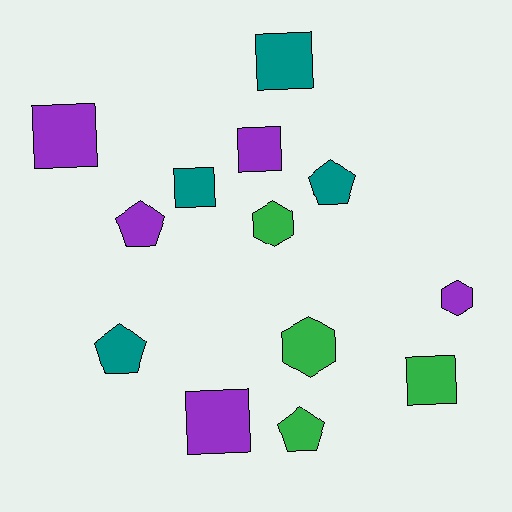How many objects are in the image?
There are 13 objects.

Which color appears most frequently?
Purple, with 5 objects.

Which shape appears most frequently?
Square, with 6 objects.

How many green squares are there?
There is 1 green square.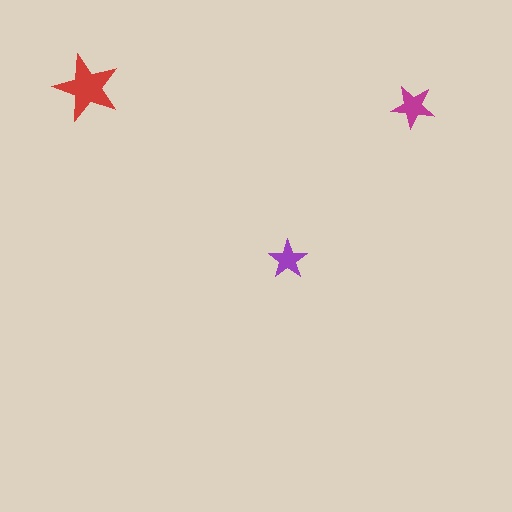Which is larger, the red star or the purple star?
The red one.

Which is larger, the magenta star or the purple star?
The magenta one.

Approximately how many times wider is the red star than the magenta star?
About 1.5 times wider.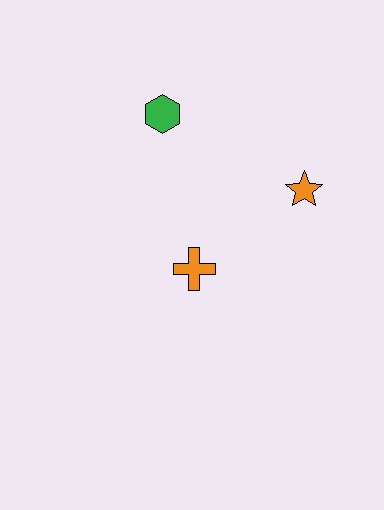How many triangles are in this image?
There are no triangles.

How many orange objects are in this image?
There are 2 orange objects.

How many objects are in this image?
There are 3 objects.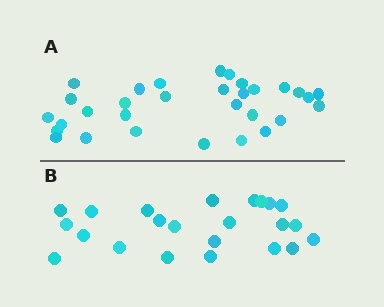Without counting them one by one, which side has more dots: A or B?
Region A (the top region) has more dots.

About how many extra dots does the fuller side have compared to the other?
Region A has roughly 8 or so more dots than region B.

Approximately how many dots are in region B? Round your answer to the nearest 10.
About 20 dots. (The exact count is 23, which rounds to 20.)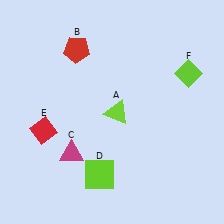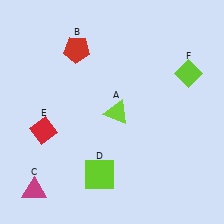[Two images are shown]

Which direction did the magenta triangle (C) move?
The magenta triangle (C) moved left.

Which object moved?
The magenta triangle (C) moved left.